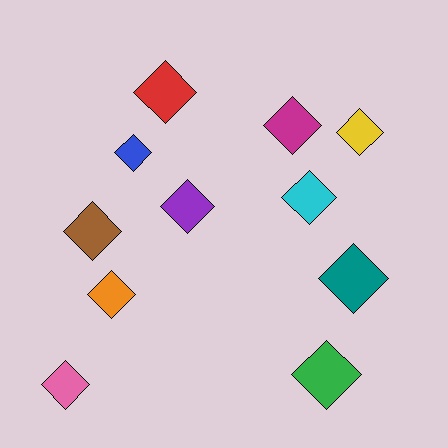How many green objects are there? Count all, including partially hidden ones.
There is 1 green object.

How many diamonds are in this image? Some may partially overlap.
There are 11 diamonds.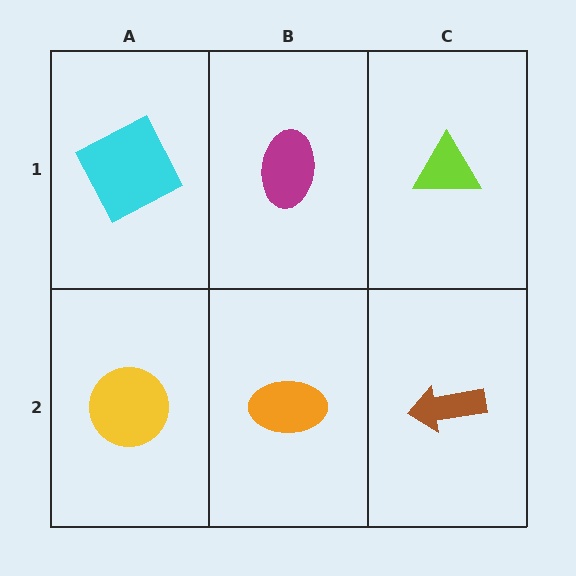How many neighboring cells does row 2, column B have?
3.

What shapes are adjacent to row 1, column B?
An orange ellipse (row 2, column B), a cyan square (row 1, column A), a lime triangle (row 1, column C).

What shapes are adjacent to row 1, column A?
A yellow circle (row 2, column A), a magenta ellipse (row 1, column B).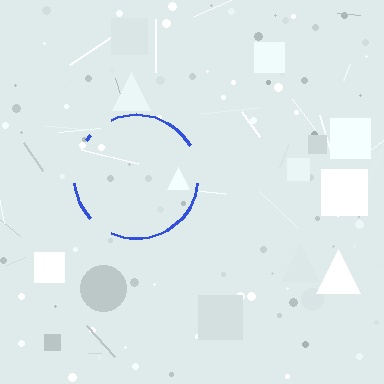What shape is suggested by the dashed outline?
The dashed outline suggests a circle.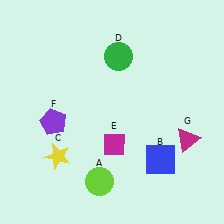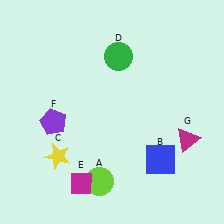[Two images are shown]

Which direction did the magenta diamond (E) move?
The magenta diamond (E) moved down.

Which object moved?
The magenta diamond (E) moved down.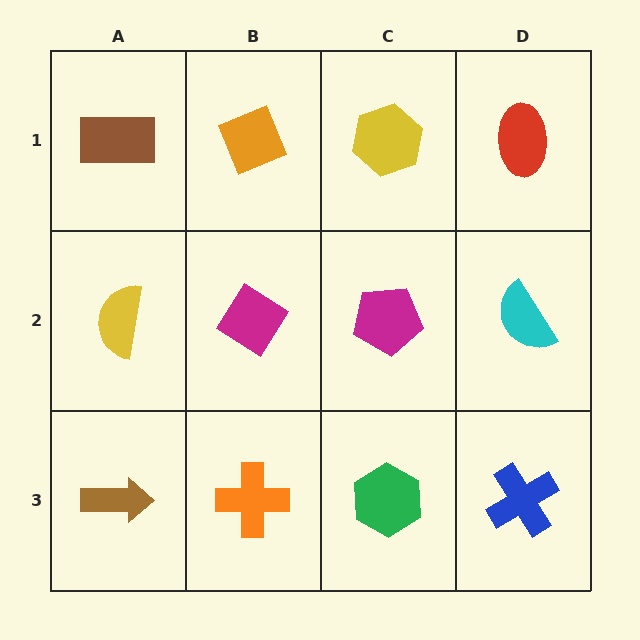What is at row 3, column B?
An orange cross.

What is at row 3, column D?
A blue cross.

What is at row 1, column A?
A brown rectangle.